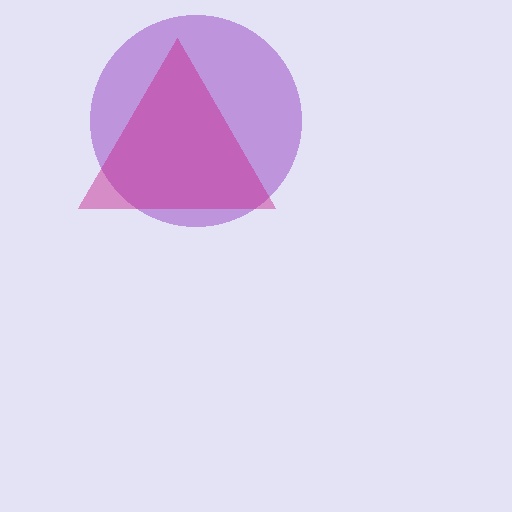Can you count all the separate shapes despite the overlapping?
Yes, there are 2 separate shapes.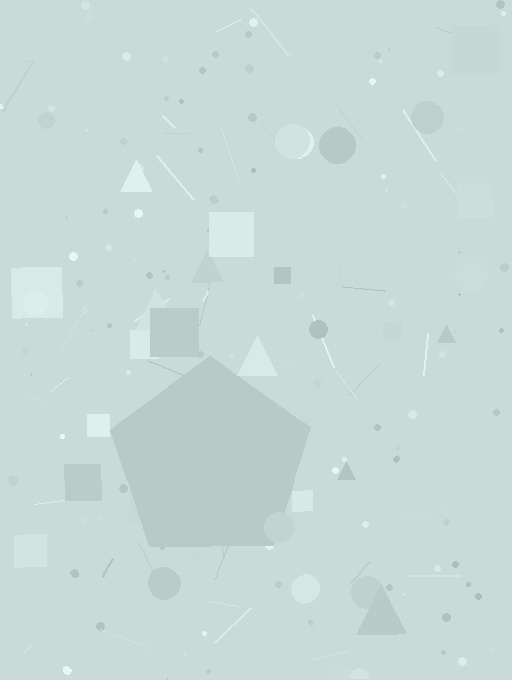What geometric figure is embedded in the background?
A pentagon is embedded in the background.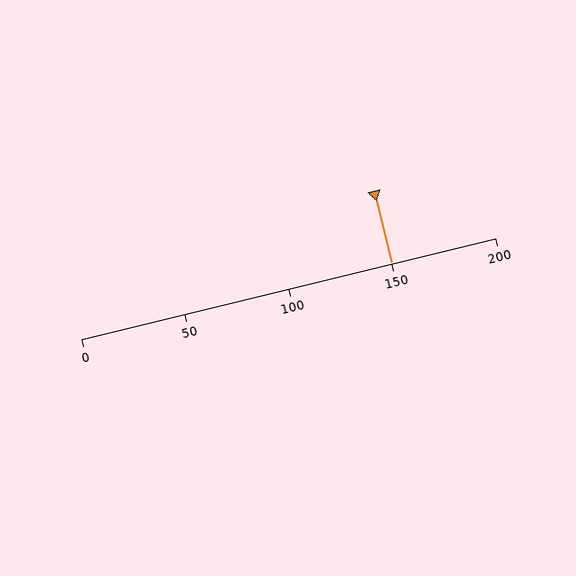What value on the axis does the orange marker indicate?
The marker indicates approximately 150.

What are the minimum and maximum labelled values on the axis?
The axis runs from 0 to 200.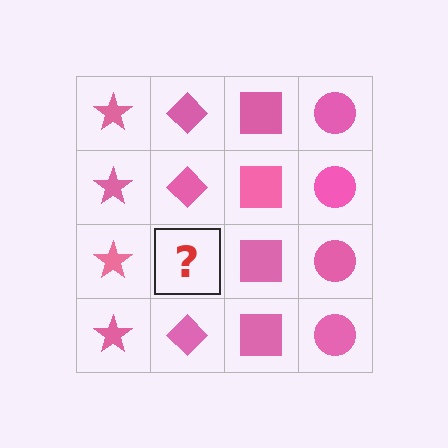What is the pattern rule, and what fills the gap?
The rule is that each column has a consistent shape. The gap should be filled with a pink diamond.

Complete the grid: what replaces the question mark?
The question mark should be replaced with a pink diamond.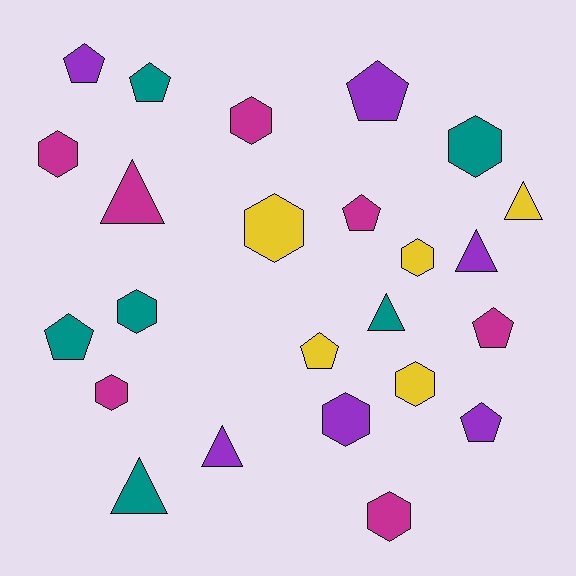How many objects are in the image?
There are 24 objects.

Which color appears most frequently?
Magenta, with 7 objects.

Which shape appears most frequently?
Hexagon, with 10 objects.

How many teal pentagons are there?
There are 2 teal pentagons.